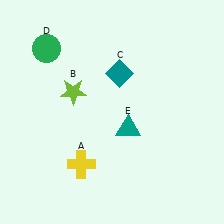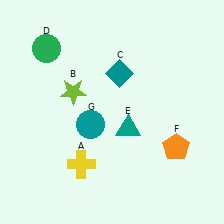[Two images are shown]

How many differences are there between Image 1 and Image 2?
There are 2 differences between the two images.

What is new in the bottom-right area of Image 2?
An orange pentagon (F) was added in the bottom-right area of Image 2.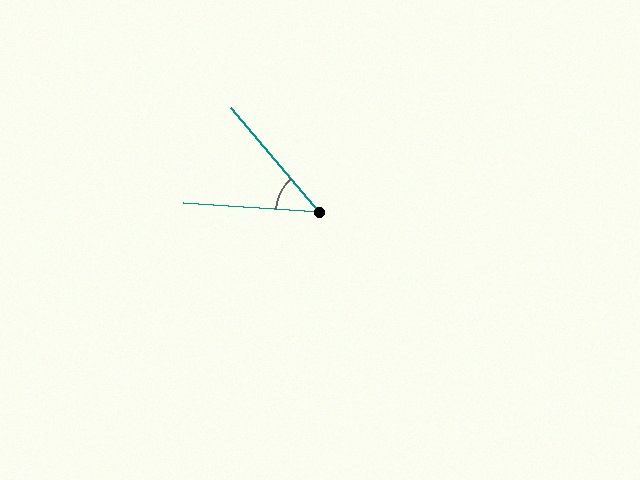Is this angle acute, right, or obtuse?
It is acute.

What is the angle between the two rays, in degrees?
Approximately 46 degrees.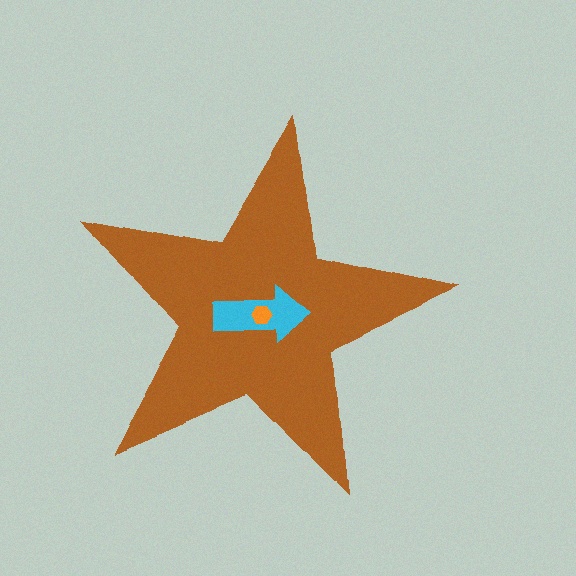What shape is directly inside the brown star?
The cyan arrow.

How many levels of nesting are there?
3.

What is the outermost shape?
The brown star.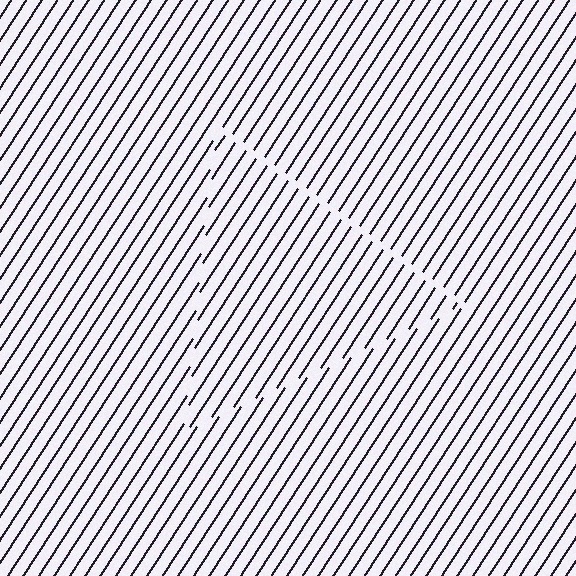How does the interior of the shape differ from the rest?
The interior of the shape contains the same grating, shifted by half a period — the contour is defined by the phase discontinuity where line-ends from the inner and outer gratings abut.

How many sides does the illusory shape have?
3 sides — the line-ends trace a triangle.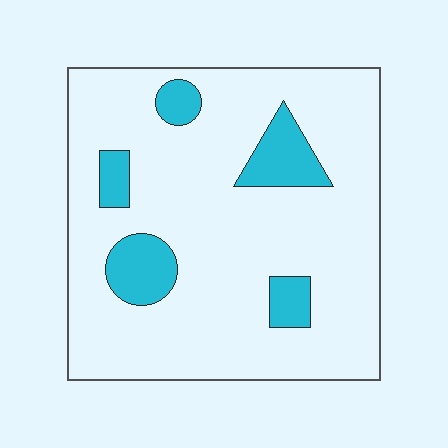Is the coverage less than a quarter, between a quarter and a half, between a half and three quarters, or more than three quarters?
Less than a quarter.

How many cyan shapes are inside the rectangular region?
5.